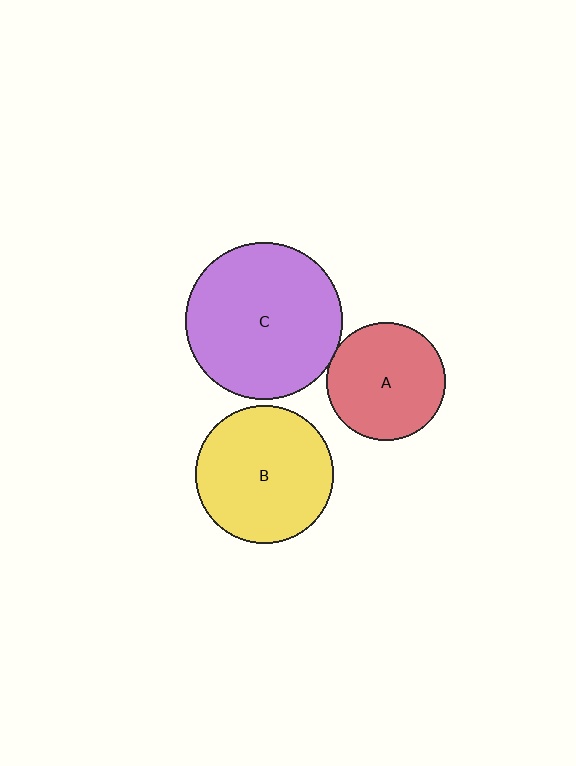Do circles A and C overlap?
Yes.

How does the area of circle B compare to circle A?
Approximately 1.4 times.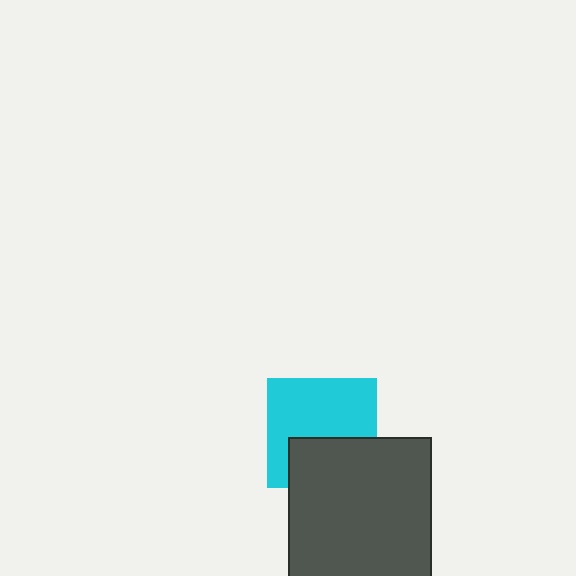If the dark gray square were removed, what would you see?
You would see the complete cyan square.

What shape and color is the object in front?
The object in front is a dark gray square.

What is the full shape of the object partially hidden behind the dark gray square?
The partially hidden object is a cyan square.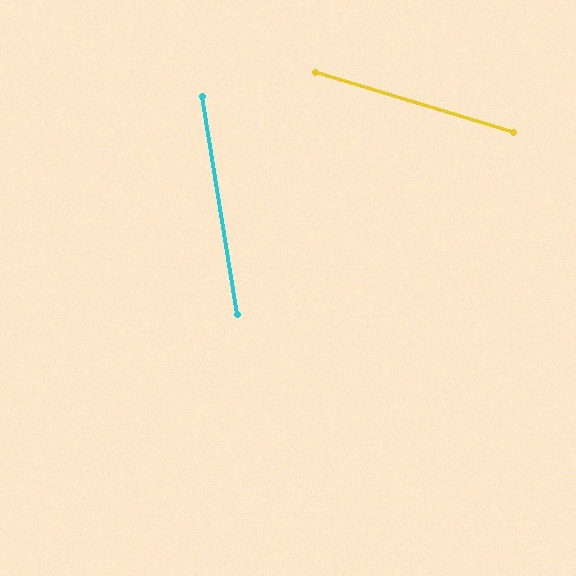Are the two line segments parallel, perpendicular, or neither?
Neither parallel nor perpendicular — they differ by about 64°.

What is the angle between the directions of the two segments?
Approximately 64 degrees.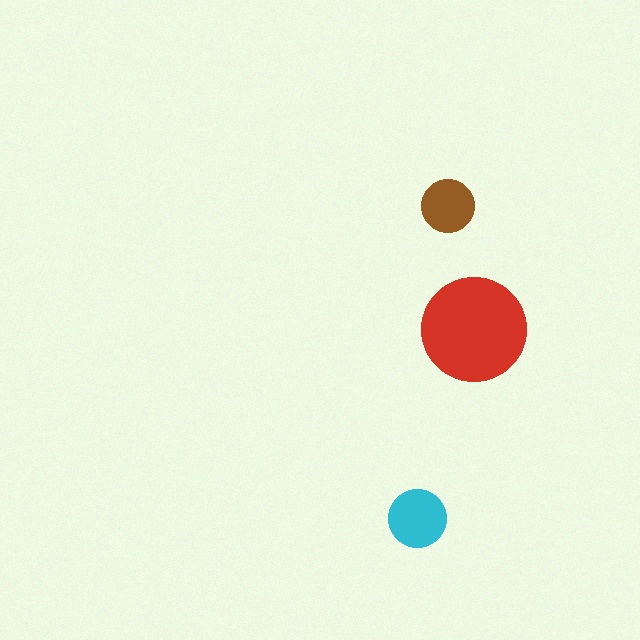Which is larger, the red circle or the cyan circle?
The red one.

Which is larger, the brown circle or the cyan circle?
The cyan one.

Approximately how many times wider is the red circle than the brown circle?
About 2 times wider.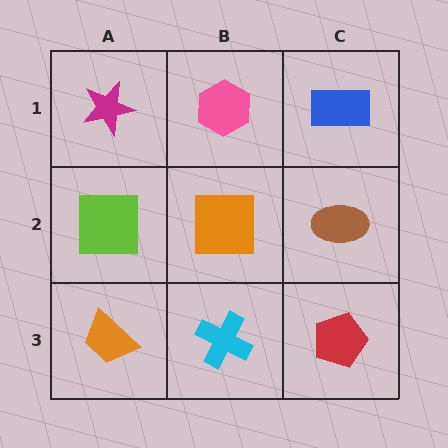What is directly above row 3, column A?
A lime square.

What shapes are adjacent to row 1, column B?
An orange square (row 2, column B), a magenta star (row 1, column A), a blue rectangle (row 1, column C).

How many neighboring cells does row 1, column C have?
2.